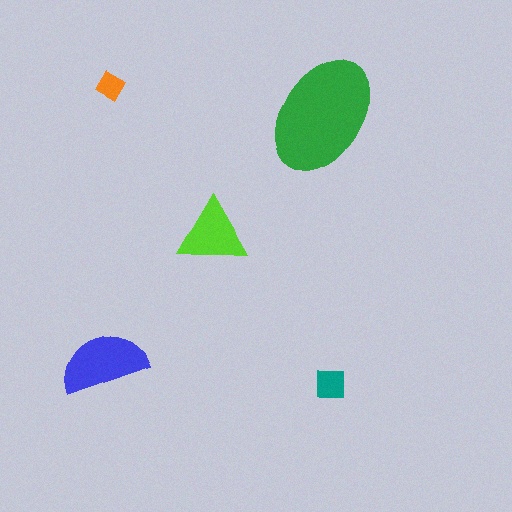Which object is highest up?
The orange diamond is topmost.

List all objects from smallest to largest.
The orange diamond, the teal square, the lime triangle, the blue semicircle, the green ellipse.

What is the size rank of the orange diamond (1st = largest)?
5th.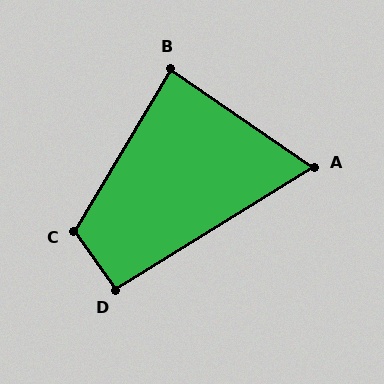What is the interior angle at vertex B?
Approximately 87 degrees (approximately right).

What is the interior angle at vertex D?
Approximately 93 degrees (approximately right).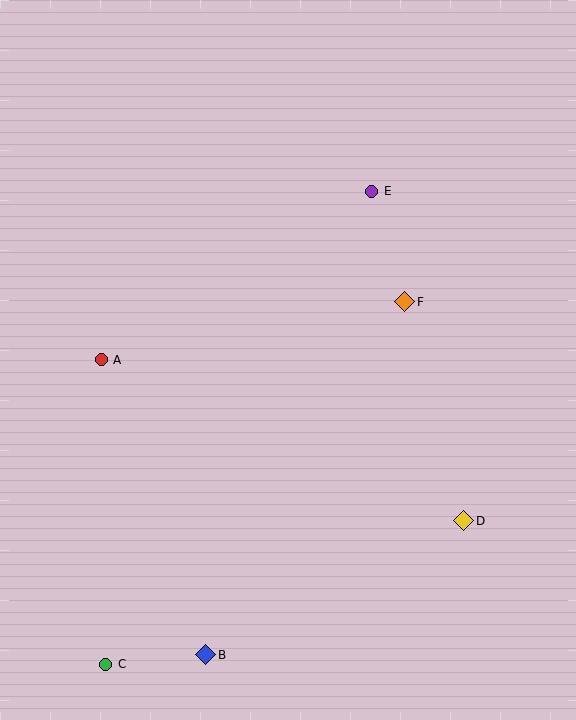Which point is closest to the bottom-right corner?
Point D is closest to the bottom-right corner.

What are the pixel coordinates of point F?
Point F is at (405, 302).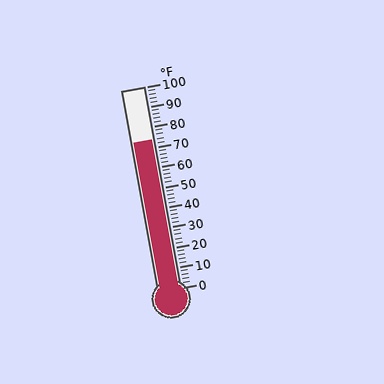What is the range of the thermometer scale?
The thermometer scale ranges from 0°F to 100°F.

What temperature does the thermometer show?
The thermometer shows approximately 74°F.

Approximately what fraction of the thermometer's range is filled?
The thermometer is filled to approximately 75% of its range.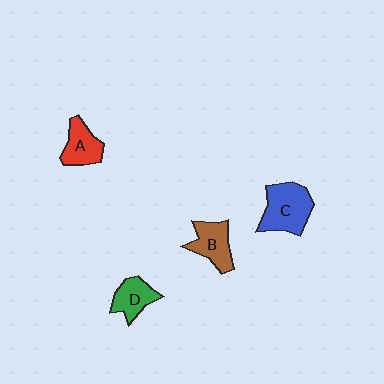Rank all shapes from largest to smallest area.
From largest to smallest: C (blue), B (brown), A (red), D (green).